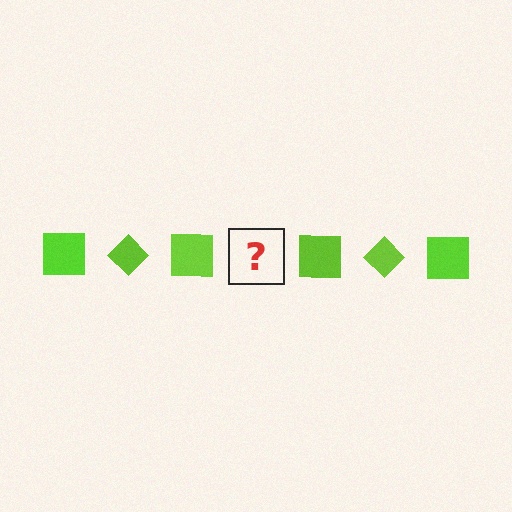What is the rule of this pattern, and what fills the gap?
The rule is that the pattern cycles through square, diamond shapes in lime. The gap should be filled with a lime diamond.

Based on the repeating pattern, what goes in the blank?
The blank should be a lime diamond.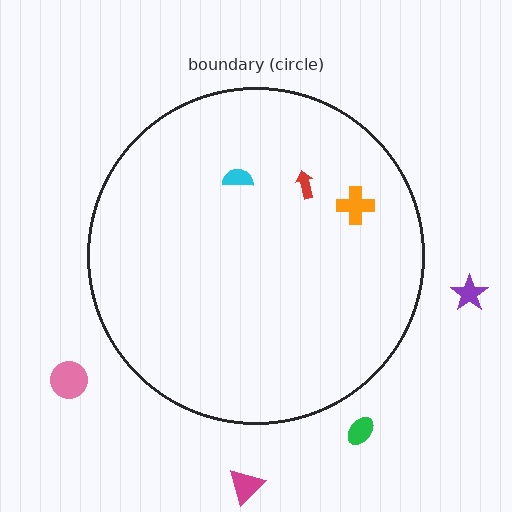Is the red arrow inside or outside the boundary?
Inside.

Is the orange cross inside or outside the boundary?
Inside.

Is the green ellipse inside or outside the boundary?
Outside.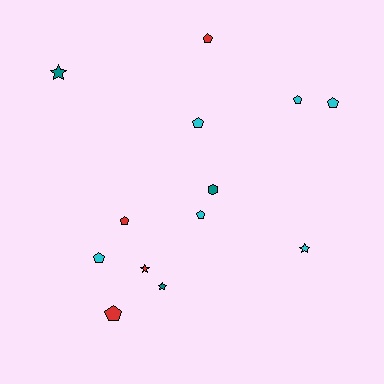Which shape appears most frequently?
Pentagon, with 8 objects.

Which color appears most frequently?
Cyan, with 6 objects.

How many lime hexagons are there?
There are no lime hexagons.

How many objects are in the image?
There are 13 objects.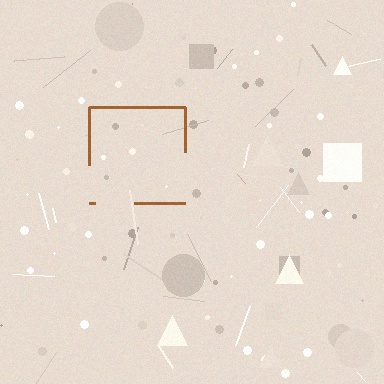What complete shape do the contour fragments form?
The contour fragments form a square.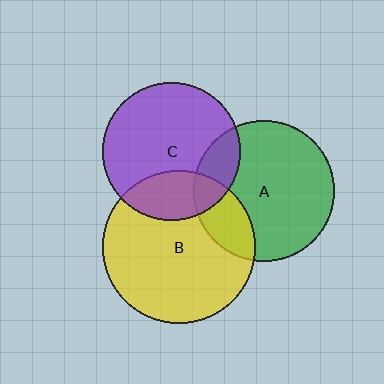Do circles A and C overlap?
Yes.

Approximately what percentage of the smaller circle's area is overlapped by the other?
Approximately 20%.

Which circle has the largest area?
Circle B (yellow).